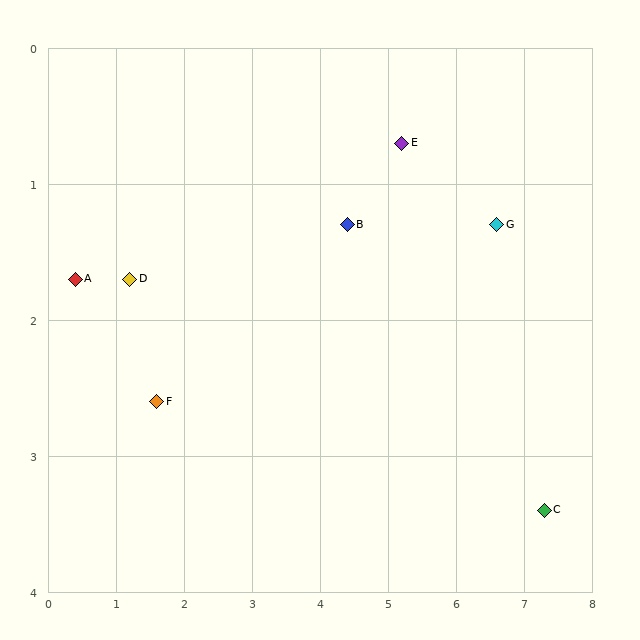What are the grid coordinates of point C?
Point C is at approximately (7.3, 3.4).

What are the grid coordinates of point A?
Point A is at approximately (0.4, 1.7).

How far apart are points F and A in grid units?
Points F and A are about 1.5 grid units apart.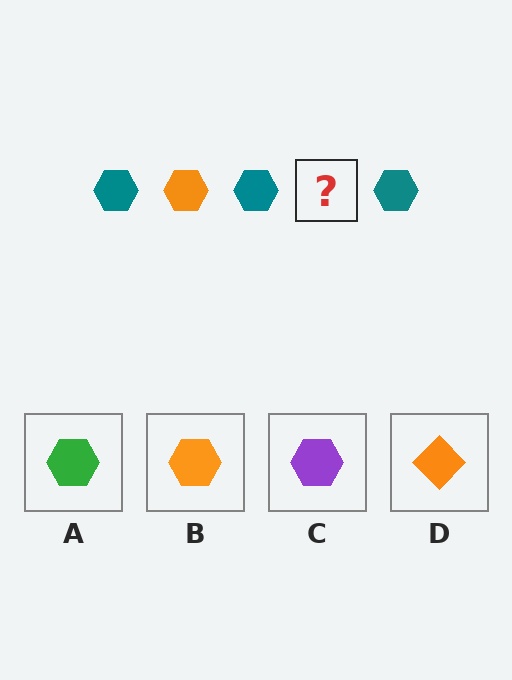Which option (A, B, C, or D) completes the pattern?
B.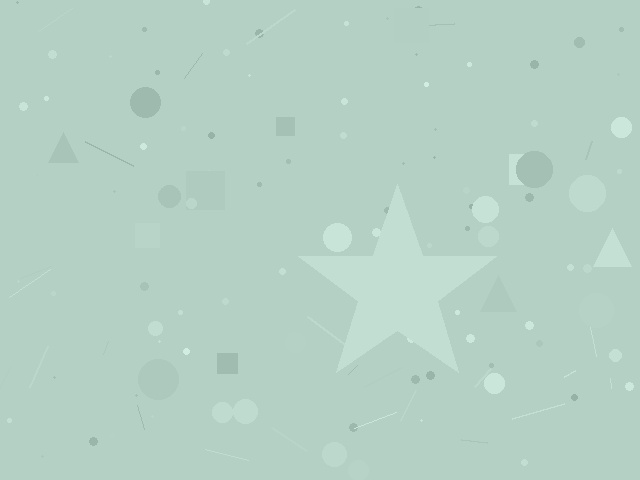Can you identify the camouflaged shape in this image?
The camouflaged shape is a star.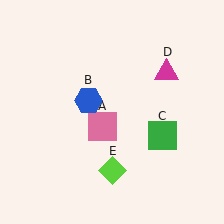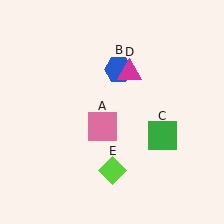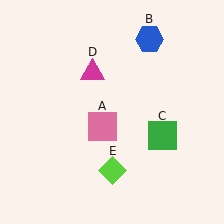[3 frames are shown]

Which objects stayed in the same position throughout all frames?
Pink square (object A) and green square (object C) and lime diamond (object E) remained stationary.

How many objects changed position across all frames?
2 objects changed position: blue hexagon (object B), magenta triangle (object D).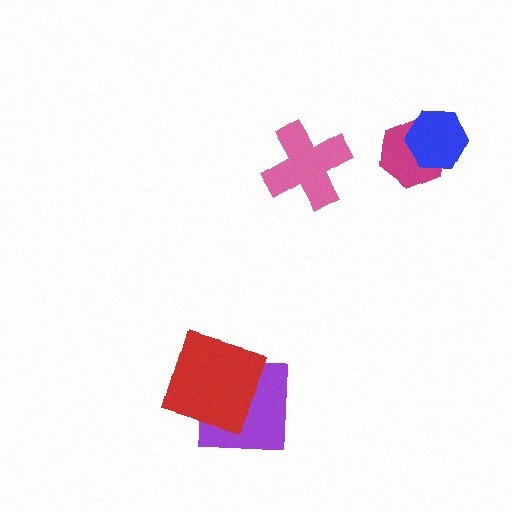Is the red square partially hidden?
No, no other shape covers it.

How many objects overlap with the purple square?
1 object overlaps with the purple square.